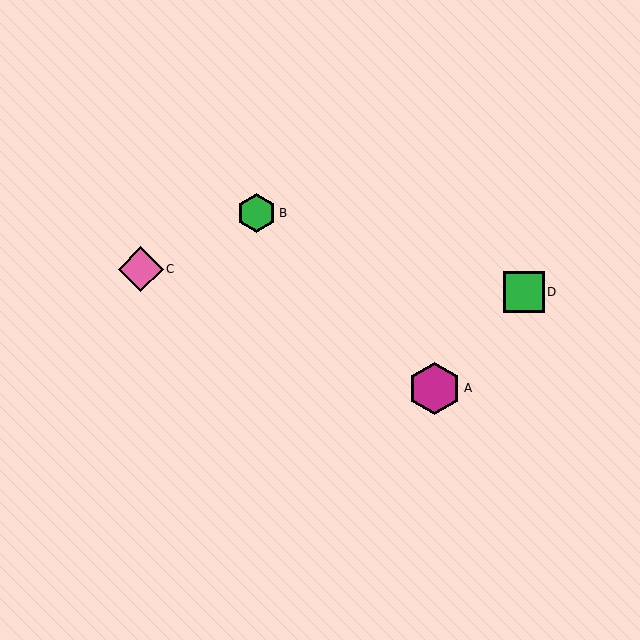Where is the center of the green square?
The center of the green square is at (524, 292).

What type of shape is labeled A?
Shape A is a magenta hexagon.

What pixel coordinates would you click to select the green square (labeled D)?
Click at (524, 292) to select the green square D.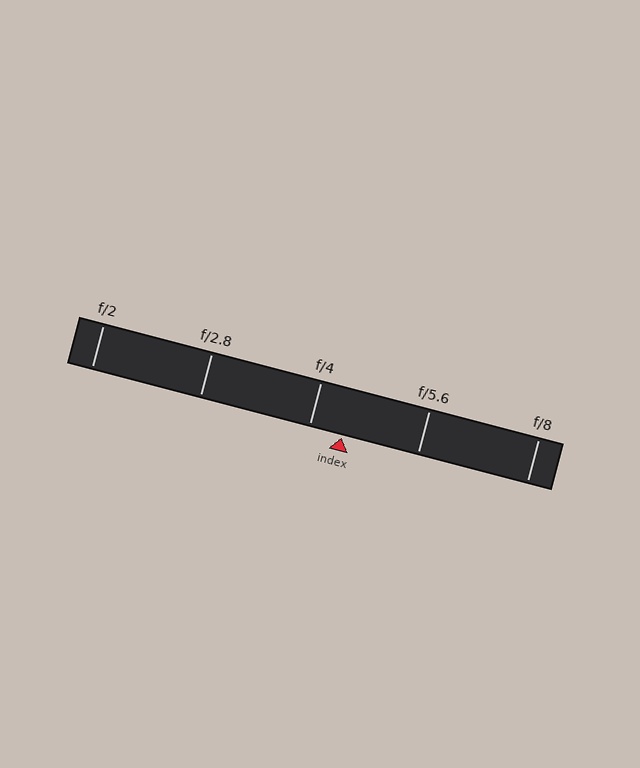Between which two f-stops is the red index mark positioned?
The index mark is between f/4 and f/5.6.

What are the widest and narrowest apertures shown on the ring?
The widest aperture shown is f/2 and the narrowest is f/8.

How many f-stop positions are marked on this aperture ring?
There are 5 f-stop positions marked.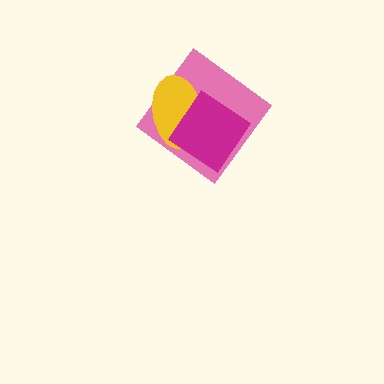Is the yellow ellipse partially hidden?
Yes, it is partially covered by another shape.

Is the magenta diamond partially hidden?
No, no other shape covers it.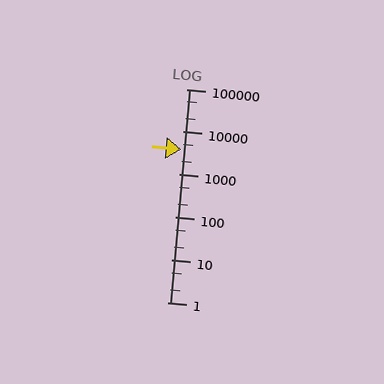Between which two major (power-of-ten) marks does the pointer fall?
The pointer is between 1000 and 10000.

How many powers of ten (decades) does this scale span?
The scale spans 5 decades, from 1 to 100000.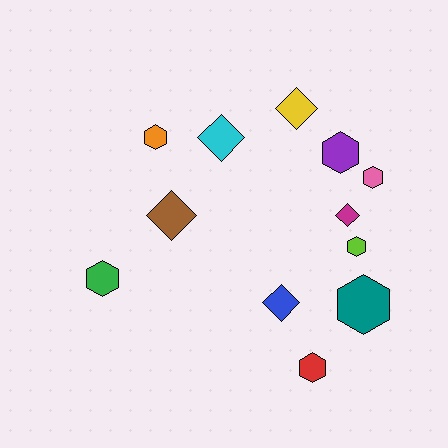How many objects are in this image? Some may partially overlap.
There are 12 objects.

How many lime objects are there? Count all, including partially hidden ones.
There is 1 lime object.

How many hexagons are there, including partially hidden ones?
There are 7 hexagons.